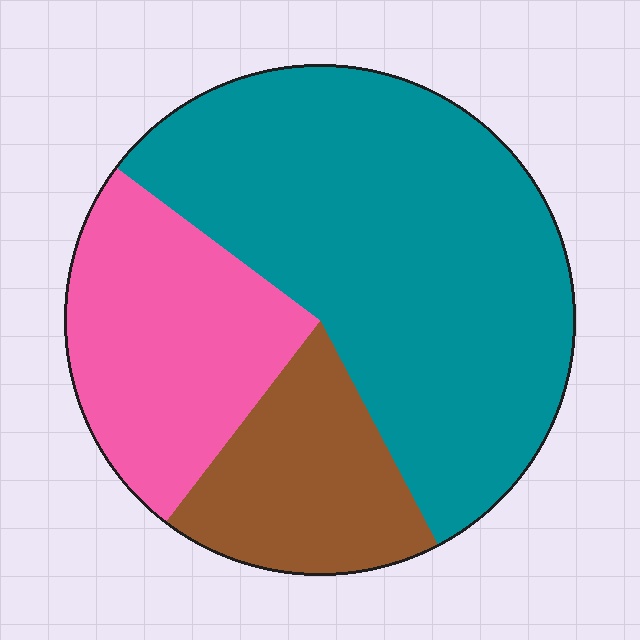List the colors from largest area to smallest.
From largest to smallest: teal, pink, brown.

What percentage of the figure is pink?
Pink covers roughly 25% of the figure.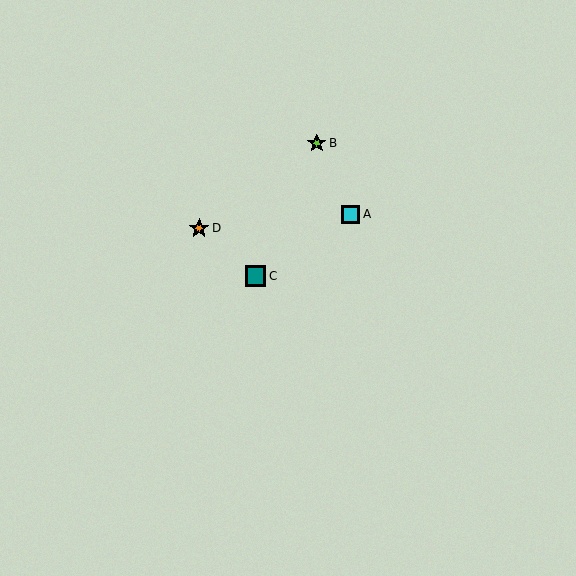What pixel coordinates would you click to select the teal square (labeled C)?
Click at (255, 276) to select the teal square C.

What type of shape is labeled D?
Shape D is an orange star.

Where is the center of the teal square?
The center of the teal square is at (255, 276).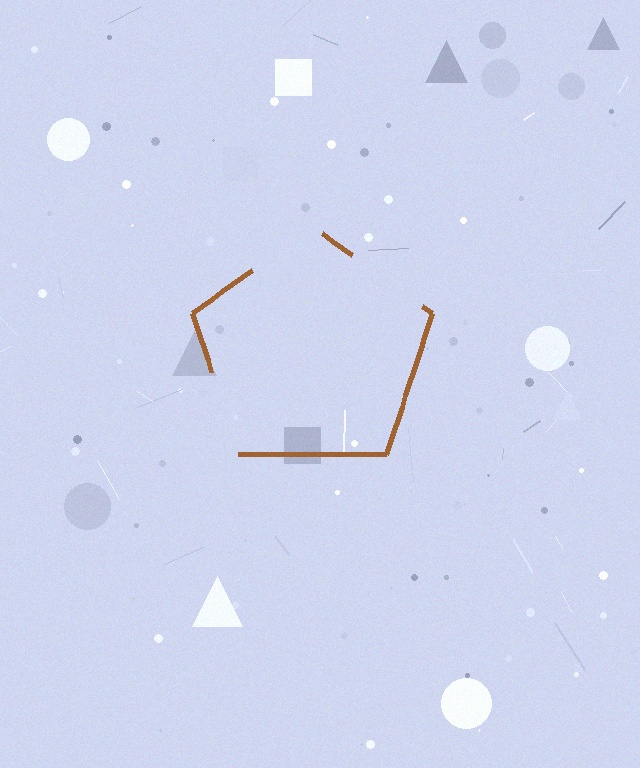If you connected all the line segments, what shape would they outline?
They would outline a pentagon.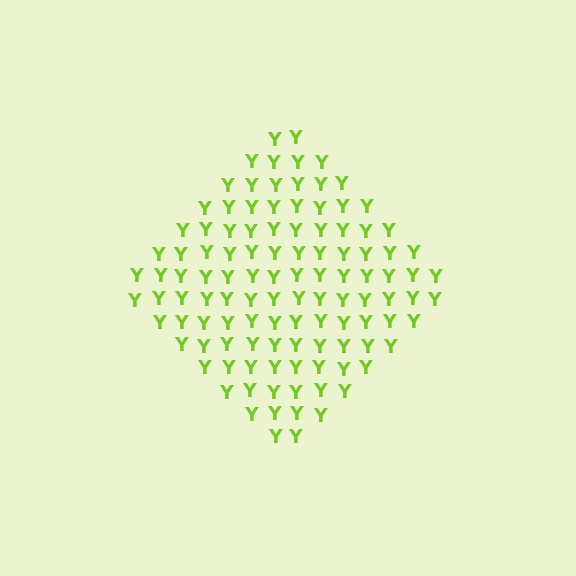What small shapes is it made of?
It is made of small letter Y's.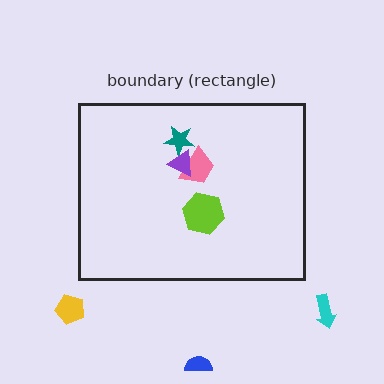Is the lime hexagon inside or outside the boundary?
Inside.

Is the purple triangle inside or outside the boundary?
Inside.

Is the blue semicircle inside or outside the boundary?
Outside.